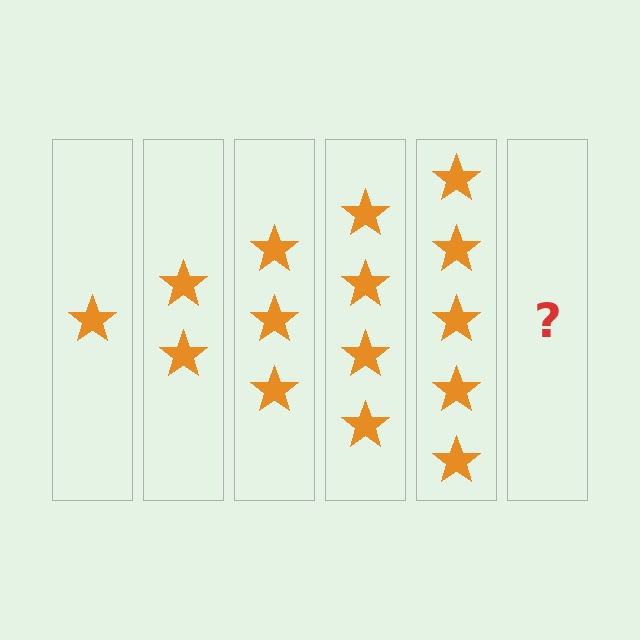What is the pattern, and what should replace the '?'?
The pattern is that each step adds one more star. The '?' should be 6 stars.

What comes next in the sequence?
The next element should be 6 stars.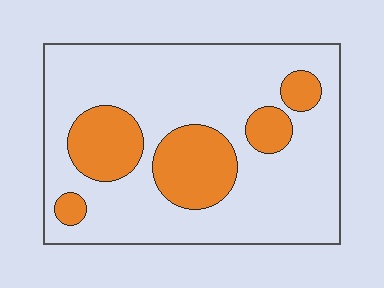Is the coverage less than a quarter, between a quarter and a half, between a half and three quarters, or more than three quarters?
Less than a quarter.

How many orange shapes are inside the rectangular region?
5.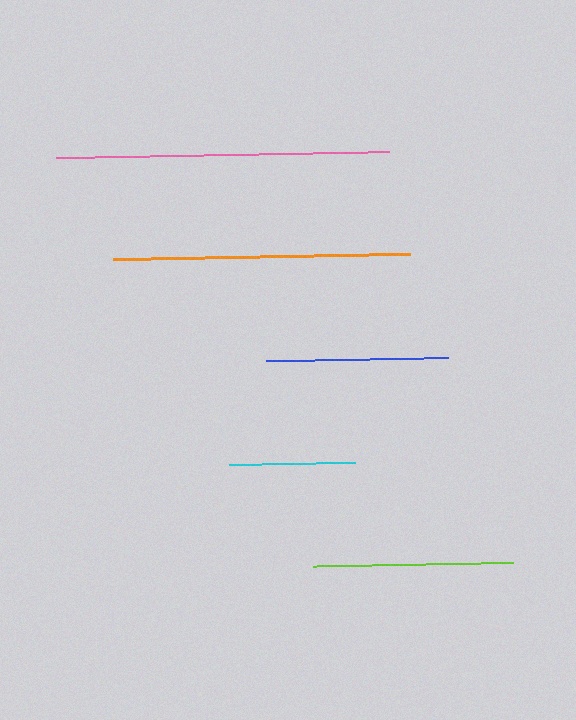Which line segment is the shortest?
The cyan line is the shortest at approximately 126 pixels.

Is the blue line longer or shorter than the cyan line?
The blue line is longer than the cyan line.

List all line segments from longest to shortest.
From longest to shortest: pink, orange, lime, blue, cyan.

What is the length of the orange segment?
The orange segment is approximately 297 pixels long.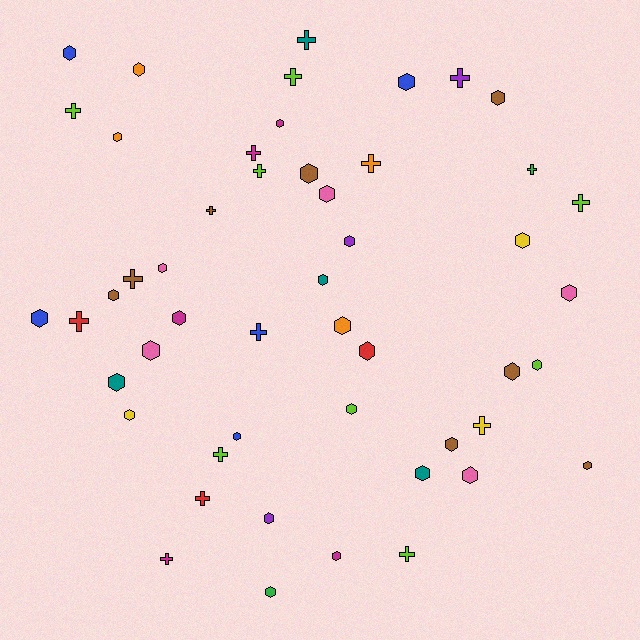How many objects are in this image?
There are 50 objects.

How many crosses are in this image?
There are 18 crosses.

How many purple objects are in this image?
There are 3 purple objects.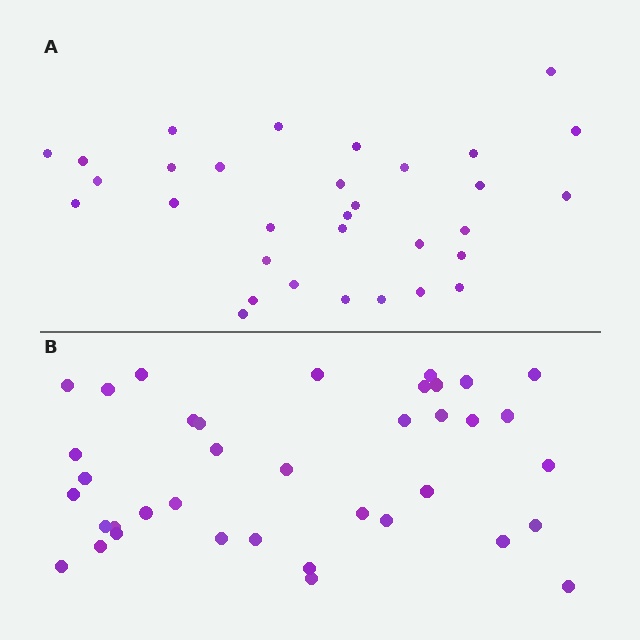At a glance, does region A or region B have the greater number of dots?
Region B (the bottom region) has more dots.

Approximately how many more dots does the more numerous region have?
Region B has about 6 more dots than region A.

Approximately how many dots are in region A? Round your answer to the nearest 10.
About 30 dots. (The exact count is 32, which rounds to 30.)